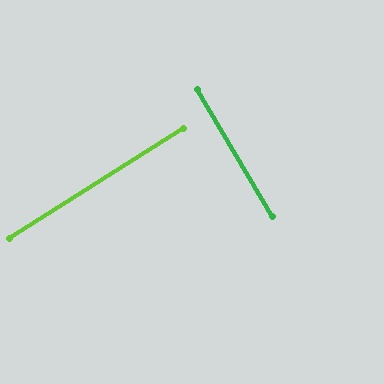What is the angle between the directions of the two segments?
Approximately 88 degrees.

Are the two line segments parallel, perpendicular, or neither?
Perpendicular — they meet at approximately 88°.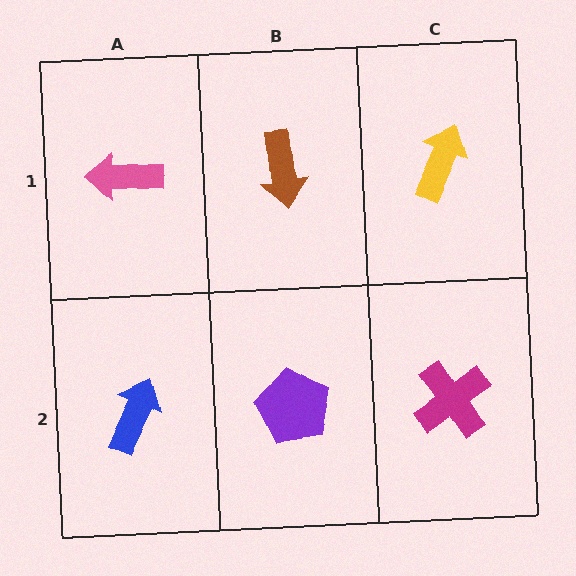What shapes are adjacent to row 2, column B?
A brown arrow (row 1, column B), a blue arrow (row 2, column A), a magenta cross (row 2, column C).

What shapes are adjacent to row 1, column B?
A purple pentagon (row 2, column B), a pink arrow (row 1, column A), a yellow arrow (row 1, column C).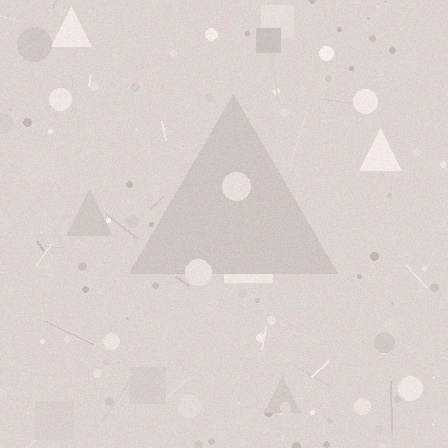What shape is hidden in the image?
A triangle is hidden in the image.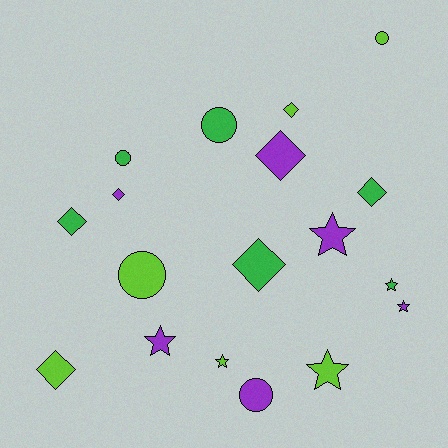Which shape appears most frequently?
Diamond, with 7 objects.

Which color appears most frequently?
Lime, with 6 objects.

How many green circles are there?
There are 2 green circles.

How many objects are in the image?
There are 18 objects.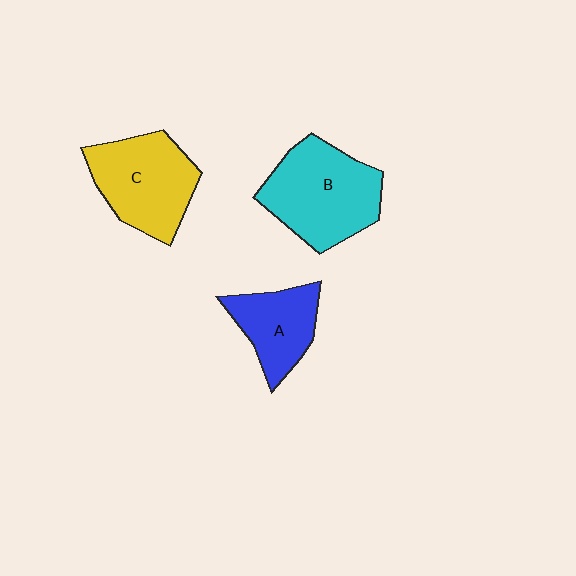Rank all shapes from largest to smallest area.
From largest to smallest: B (cyan), C (yellow), A (blue).